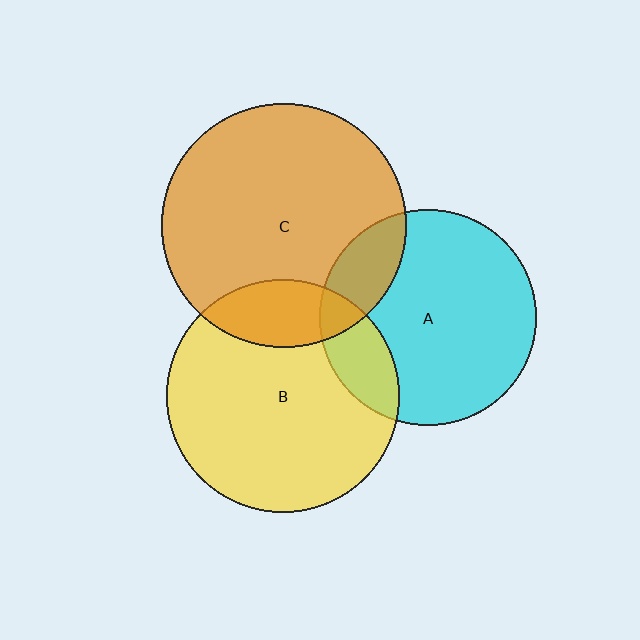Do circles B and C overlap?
Yes.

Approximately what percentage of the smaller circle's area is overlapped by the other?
Approximately 20%.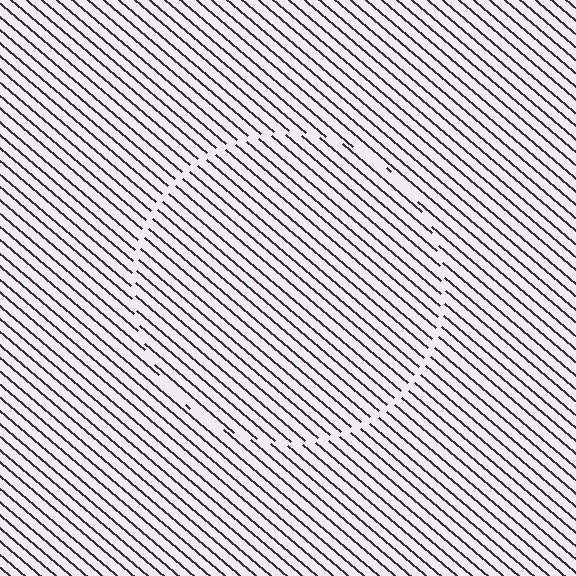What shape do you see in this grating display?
An illusory circle. The interior of the shape contains the same grating, shifted by half a period — the contour is defined by the phase discontinuity where line-ends from the inner and outer gratings abut.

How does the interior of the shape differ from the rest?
The interior of the shape contains the same grating, shifted by half a period — the contour is defined by the phase discontinuity where line-ends from the inner and outer gratings abut.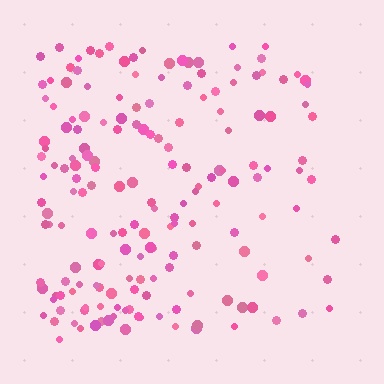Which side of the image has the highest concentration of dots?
The left.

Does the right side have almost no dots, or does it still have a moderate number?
Still a moderate number, just noticeably fewer than the left.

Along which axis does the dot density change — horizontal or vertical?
Horizontal.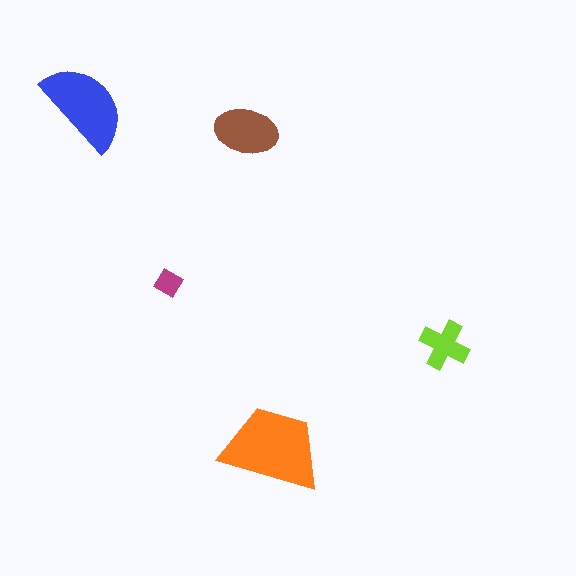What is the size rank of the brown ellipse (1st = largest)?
3rd.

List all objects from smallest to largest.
The magenta diamond, the lime cross, the brown ellipse, the blue semicircle, the orange trapezoid.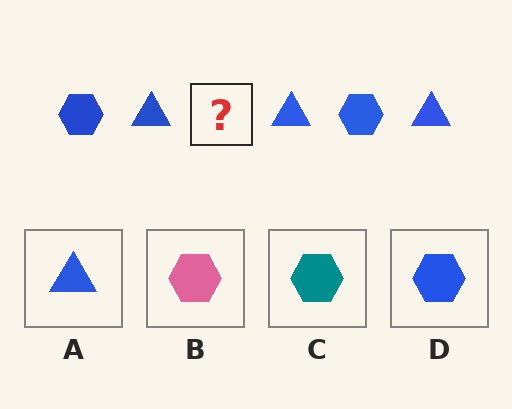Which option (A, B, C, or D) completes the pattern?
D.